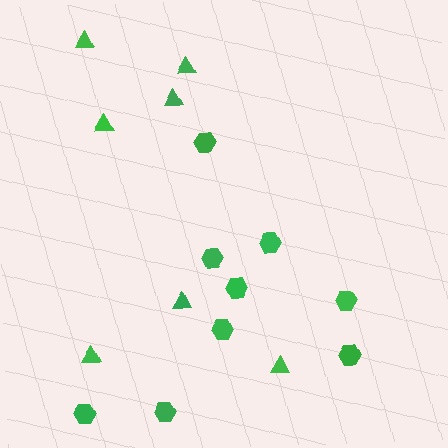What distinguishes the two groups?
There are 2 groups: one group of triangles (7) and one group of hexagons (9).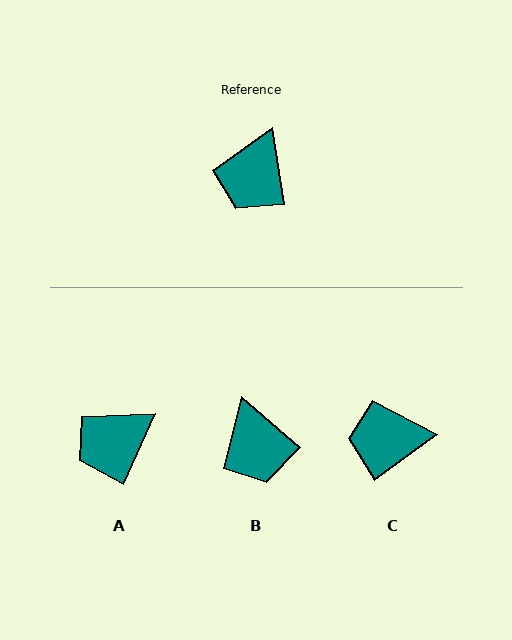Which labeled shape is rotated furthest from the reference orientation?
C, about 63 degrees away.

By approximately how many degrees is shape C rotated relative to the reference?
Approximately 63 degrees clockwise.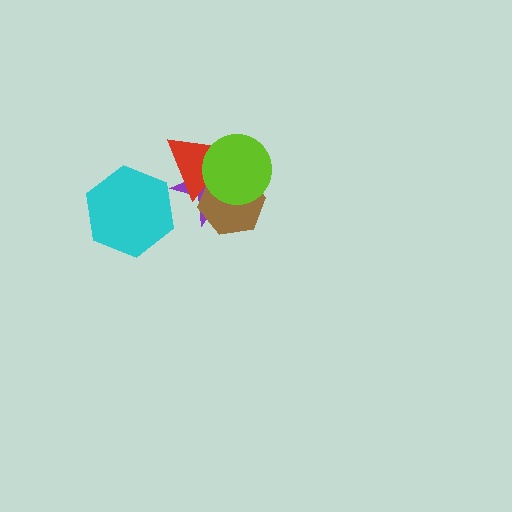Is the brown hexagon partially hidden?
Yes, it is partially covered by another shape.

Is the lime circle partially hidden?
No, no other shape covers it.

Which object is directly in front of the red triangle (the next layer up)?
The brown hexagon is directly in front of the red triangle.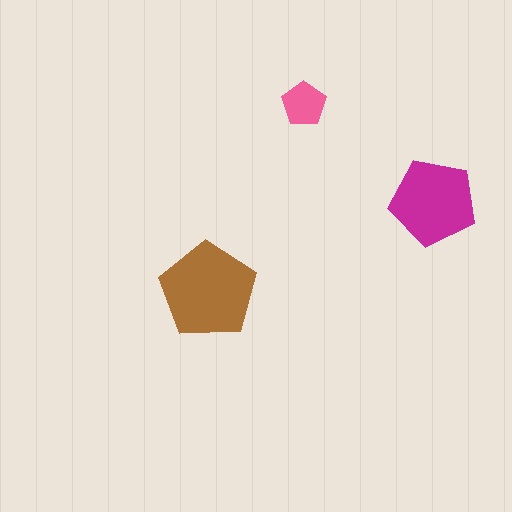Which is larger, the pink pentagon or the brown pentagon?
The brown one.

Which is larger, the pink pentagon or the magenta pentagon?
The magenta one.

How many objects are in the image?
There are 3 objects in the image.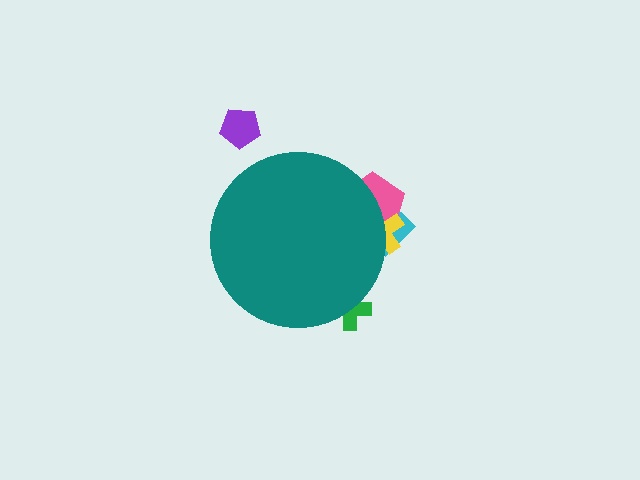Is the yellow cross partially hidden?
Yes, the yellow cross is partially hidden behind the teal circle.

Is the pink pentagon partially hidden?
Yes, the pink pentagon is partially hidden behind the teal circle.